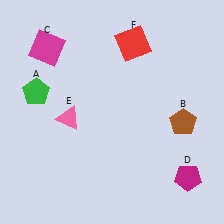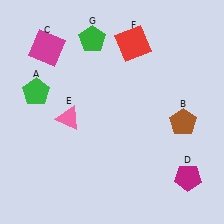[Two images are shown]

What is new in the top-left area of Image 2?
A green pentagon (G) was added in the top-left area of Image 2.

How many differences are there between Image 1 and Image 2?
There is 1 difference between the two images.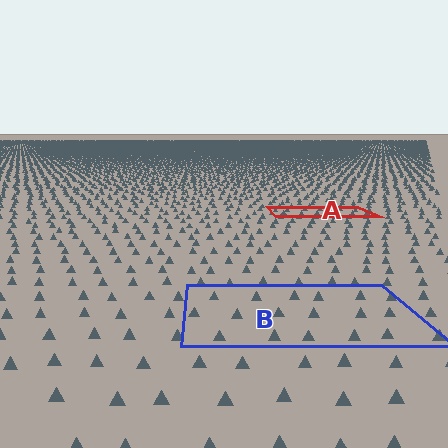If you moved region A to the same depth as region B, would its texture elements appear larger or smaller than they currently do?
They would appear larger. At a closer depth, the same texture elements are projected at a bigger on-screen size.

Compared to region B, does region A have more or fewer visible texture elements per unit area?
Region A has more texture elements per unit area — they are packed more densely because it is farther away.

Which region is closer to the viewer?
Region B is closer. The texture elements there are larger and more spread out.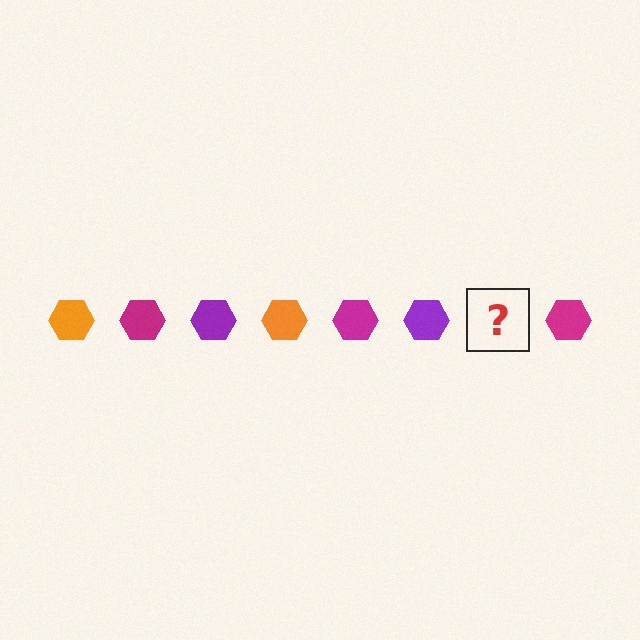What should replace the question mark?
The question mark should be replaced with an orange hexagon.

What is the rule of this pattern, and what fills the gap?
The rule is that the pattern cycles through orange, magenta, purple hexagons. The gap should be filled with an orange hexagon.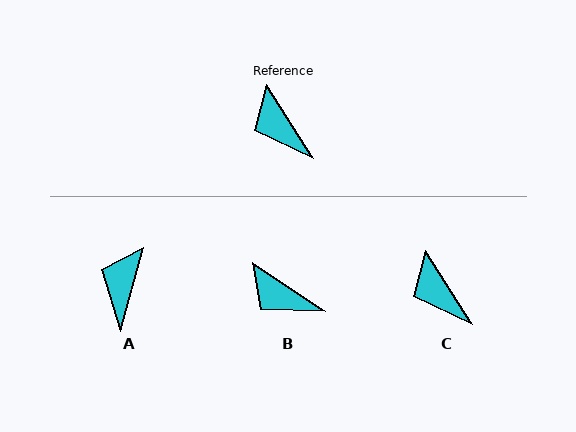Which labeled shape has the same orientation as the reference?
C.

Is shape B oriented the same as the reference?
No, it is off by about 23 degrees.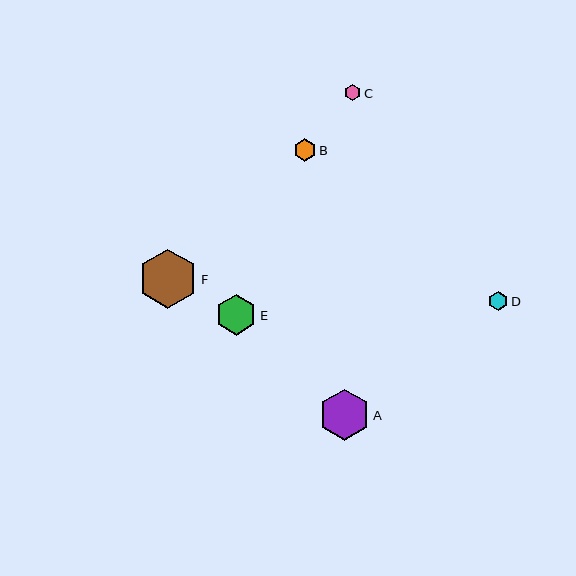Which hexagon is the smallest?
Hexagon C is the smallest with a size of approximately 16 pixels.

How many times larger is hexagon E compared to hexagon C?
Hexagon E is approximately 2.5 times the size of hexagon C.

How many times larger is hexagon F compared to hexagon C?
Hexagon F is approximately 3.6 times the size of hexagon C.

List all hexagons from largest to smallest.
From largest to smallest: F, A, E, B, D, C.